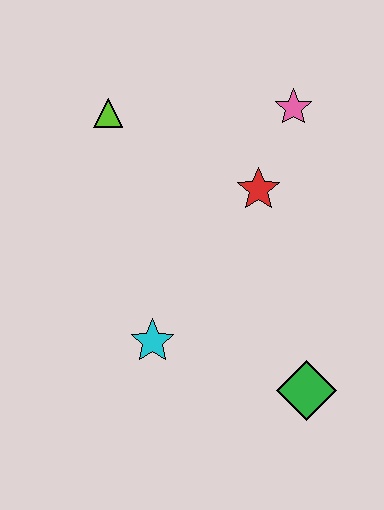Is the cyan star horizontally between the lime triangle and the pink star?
Yes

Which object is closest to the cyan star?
The green diamond is closest to the cyan star.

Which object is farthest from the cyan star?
The pink star is farthest from the cyan star.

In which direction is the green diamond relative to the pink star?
The green diamond is below the pink star.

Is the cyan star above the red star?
No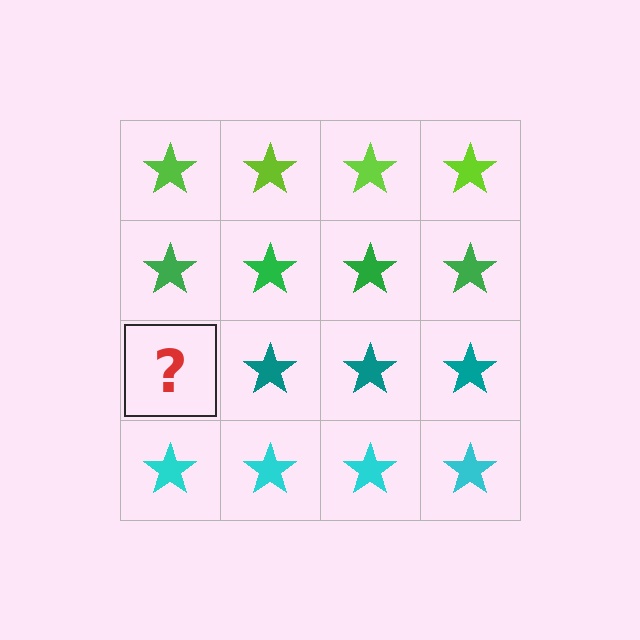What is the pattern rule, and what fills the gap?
The rule is that each row has a consistent color. The gap should be filled with a teal star.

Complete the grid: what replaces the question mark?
The question mark should be replaced with a teal star.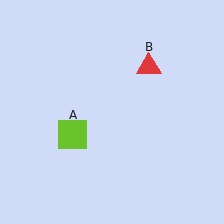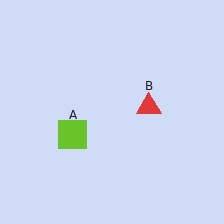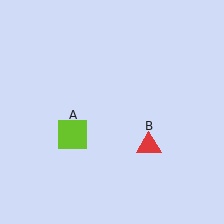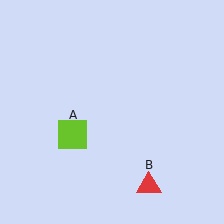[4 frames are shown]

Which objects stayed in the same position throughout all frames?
Lime square (object A) remained stationary.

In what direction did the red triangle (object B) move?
The red triangle (object B) moved down.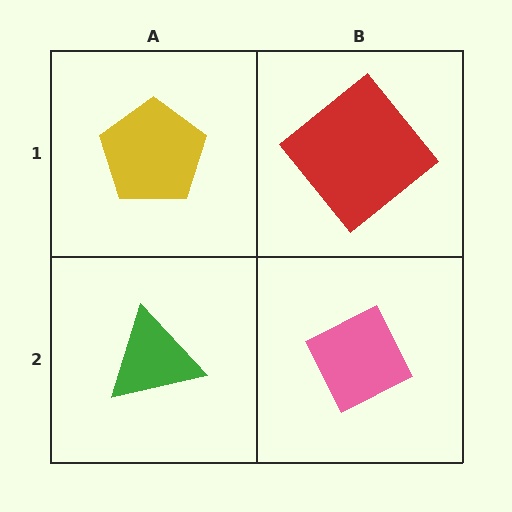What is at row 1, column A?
A yellow pentagon.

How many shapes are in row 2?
2 shapes.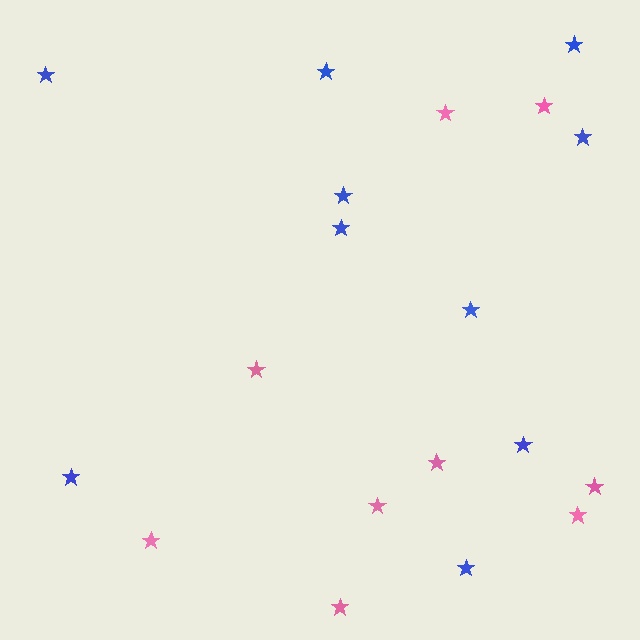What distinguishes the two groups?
There are 2 groups: one group of blue stars (10) and one group of pink stars (9).